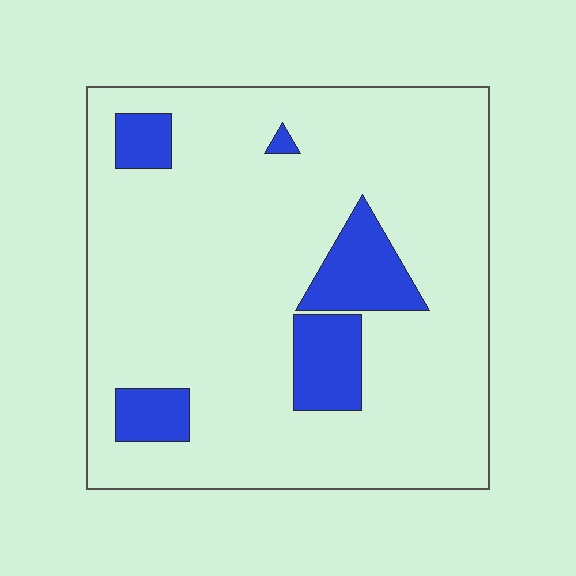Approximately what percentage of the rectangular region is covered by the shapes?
Approximately 15%.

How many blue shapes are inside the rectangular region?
5.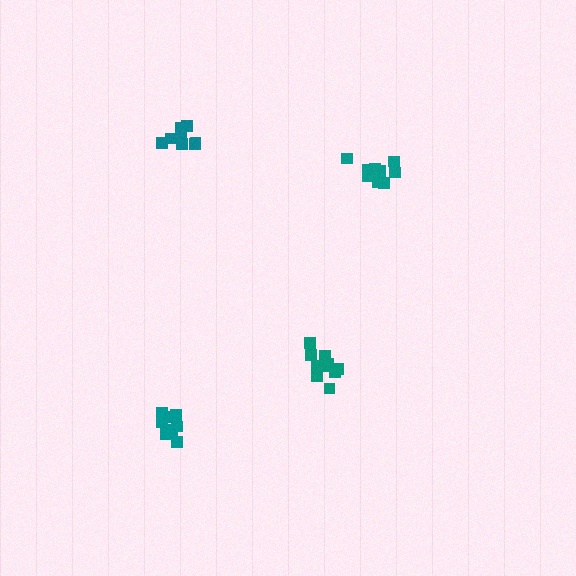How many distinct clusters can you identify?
There are 4 distinct clusters.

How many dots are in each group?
Group 1: 10 dots, Group 2: 8 dots, Group 3: 10 dots, Group 4: 8 dots (36 total).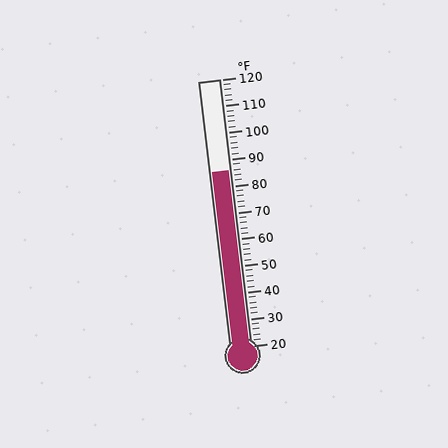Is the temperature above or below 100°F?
The temperature is below 100°F.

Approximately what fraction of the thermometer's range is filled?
The thermometer is filled to approximately 65% of its range.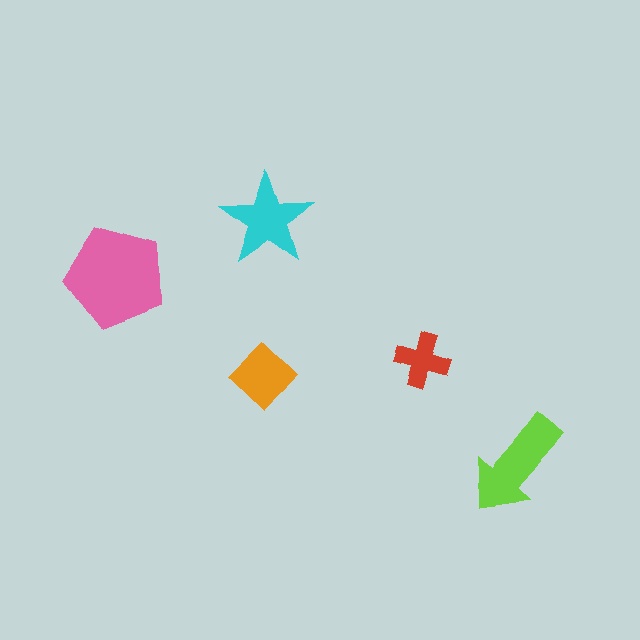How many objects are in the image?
There are 5 objects in the image.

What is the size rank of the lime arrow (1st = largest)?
2nd.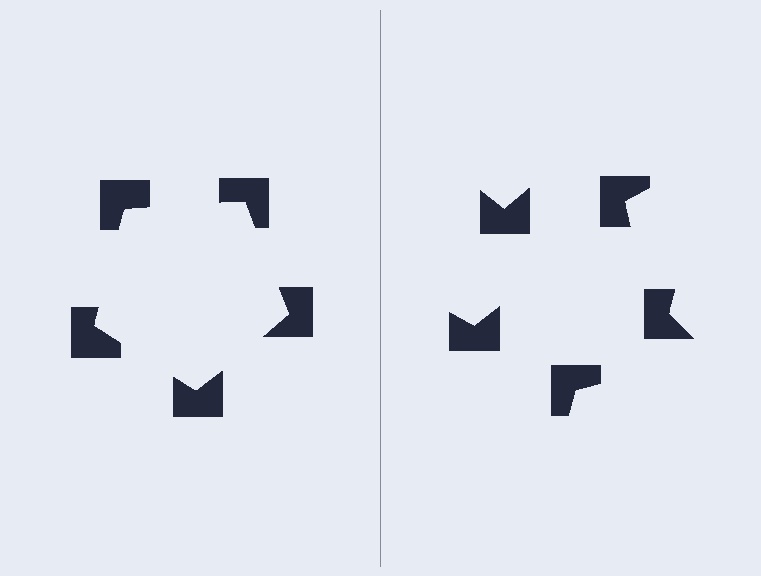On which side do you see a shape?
An illusory pentagon appears on the left side. On the right side the wedge cuts are rotated, so no coherent shape forms.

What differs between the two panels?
The notched squares are positioned identically on both sides; only the wedge orientations differ. On the left they align to a pentagon; on the right they are misaligned.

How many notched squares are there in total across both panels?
10 — 5 on each side.